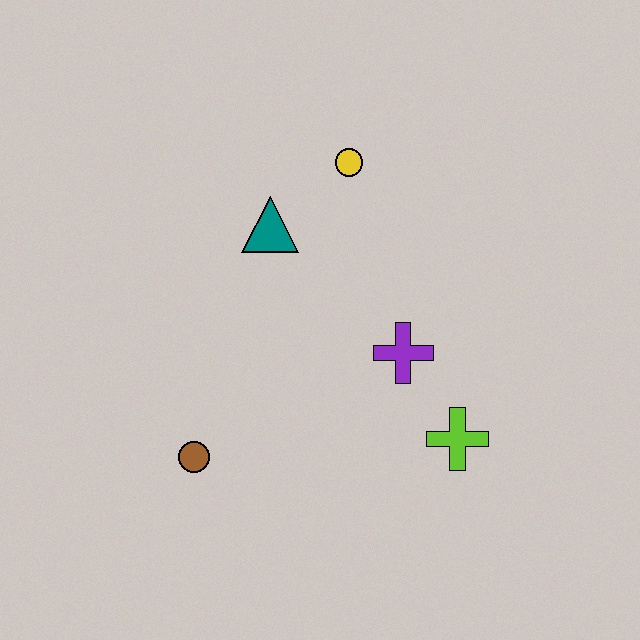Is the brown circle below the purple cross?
Yes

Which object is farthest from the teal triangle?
The lime cross is farthest from the teal triangle.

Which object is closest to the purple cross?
The lime cross is closest to the purple cross.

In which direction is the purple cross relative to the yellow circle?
The purple cross is below the yellow circle.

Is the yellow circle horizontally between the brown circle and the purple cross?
Yes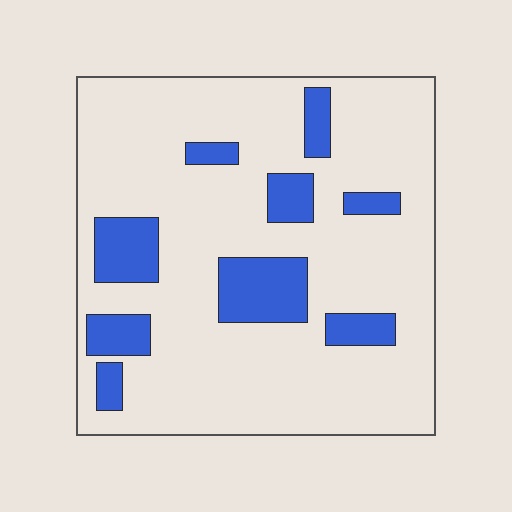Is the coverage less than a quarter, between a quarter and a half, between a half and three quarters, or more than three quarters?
Less than a quarter.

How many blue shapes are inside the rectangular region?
9.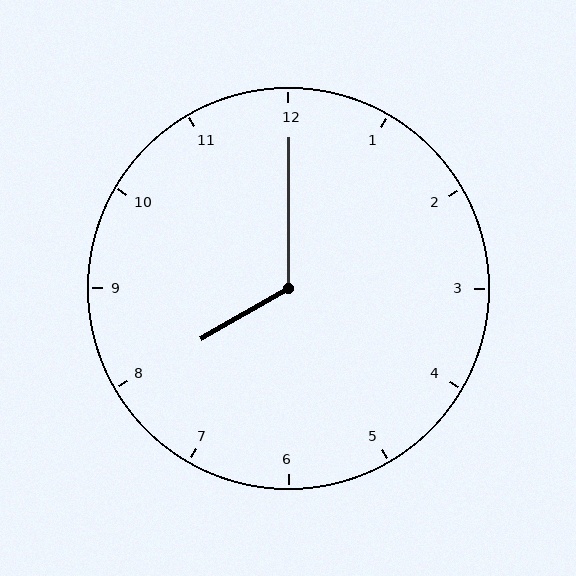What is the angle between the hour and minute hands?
Approximately 120 degrees.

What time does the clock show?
8:00.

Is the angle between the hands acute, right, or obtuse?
It is obtuse.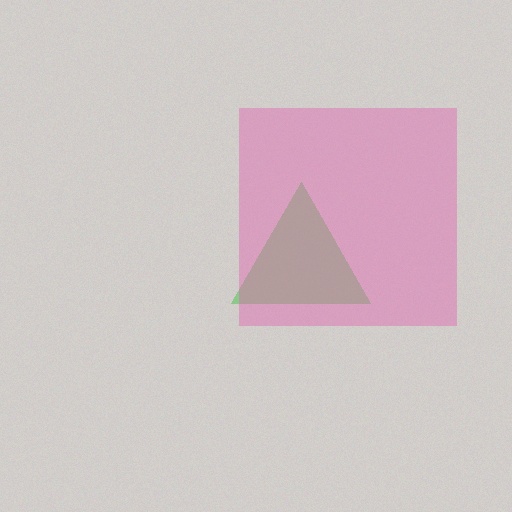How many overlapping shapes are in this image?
There are 2 overlapping shapes in the image.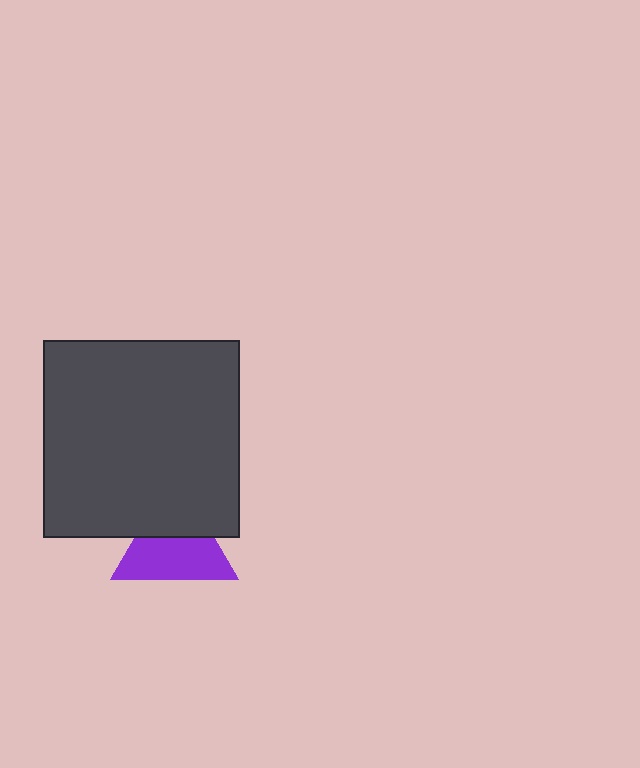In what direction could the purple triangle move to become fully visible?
The purple triangle could move down. That would shift it out from behind the dark gray square entirely.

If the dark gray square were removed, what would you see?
You would see the complete purple triangle.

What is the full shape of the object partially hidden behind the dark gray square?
The partially hidden object is a purple triangle.